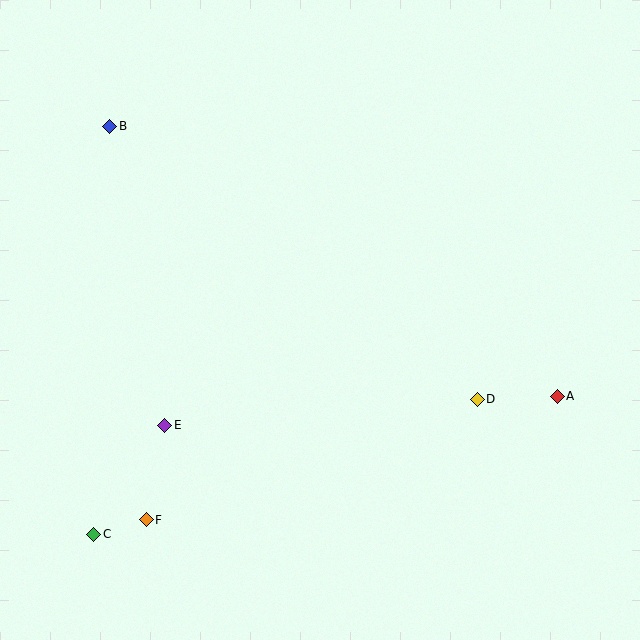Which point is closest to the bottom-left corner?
Point C is closest to the bottom-left corner.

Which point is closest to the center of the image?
Point D at (477, 399) is closest to the center.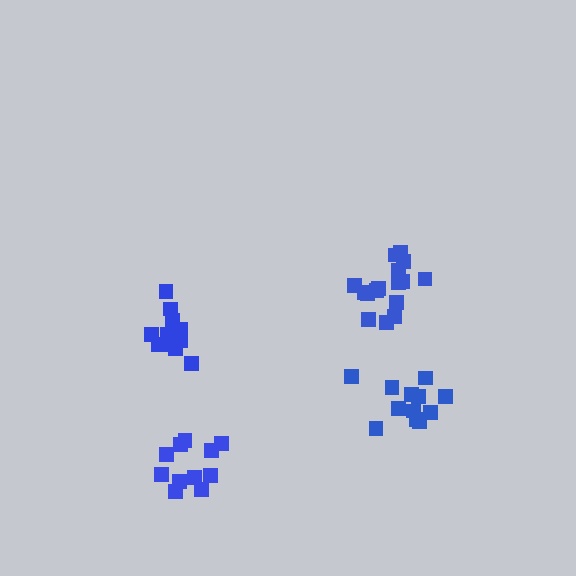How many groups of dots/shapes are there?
There are 4 groups.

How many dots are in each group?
Group 1: 11 dots, Group 2: 11 dots, Group 3: 12 dots, Group 4: 16 dots (50 total).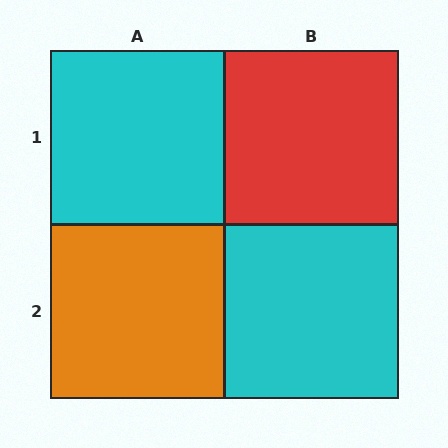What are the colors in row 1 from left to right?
Cyan, red.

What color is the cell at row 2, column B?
Cyan.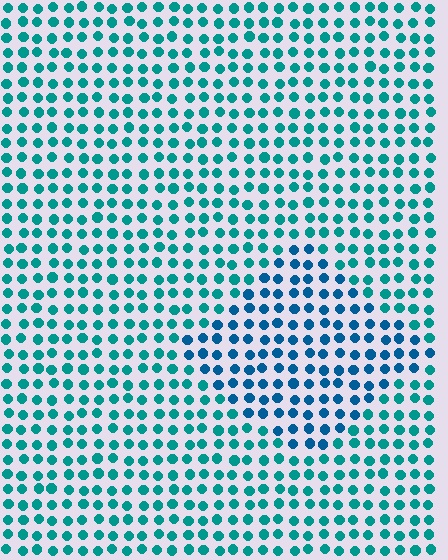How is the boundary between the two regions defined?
The boundary is defined purely by a slight shift in hue (about 28 degrees). Spacing, size, and orientation are identical on both sides.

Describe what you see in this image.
The image is filled with small teal elements in a uniform arrangement. A diamond-shaped region is visible where the elements are tinted to a slightly different hue, forming a subtle color boundary.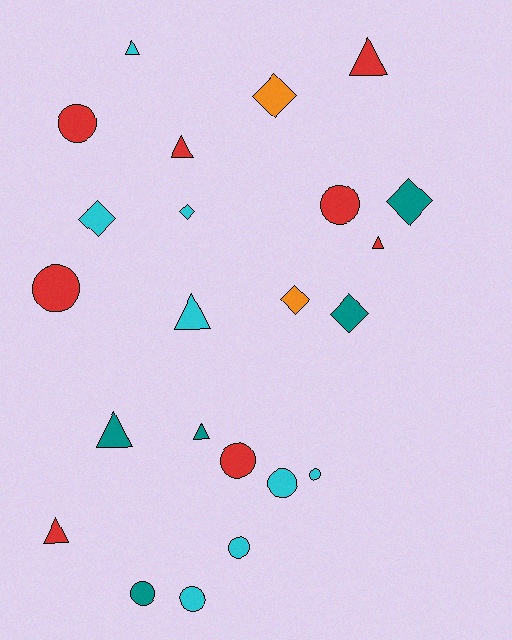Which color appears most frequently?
Red, with 8 objects.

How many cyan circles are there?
There are 4 cyan circles.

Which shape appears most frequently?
Circle, with 9 objects.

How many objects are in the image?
There are 23 objects.